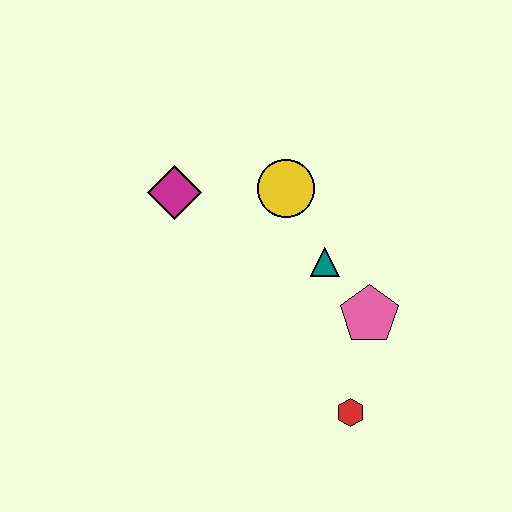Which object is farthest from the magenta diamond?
The red hexagon is farthest from the magenta diamond.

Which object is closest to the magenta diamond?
The yellow circle is closest to the magenta diamond.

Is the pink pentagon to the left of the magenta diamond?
No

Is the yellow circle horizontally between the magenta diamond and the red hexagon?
Yes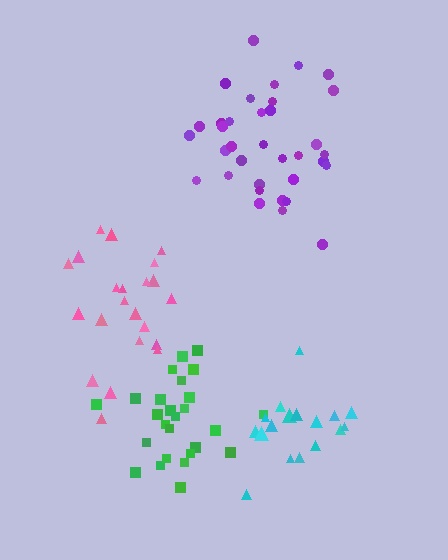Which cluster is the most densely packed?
Green.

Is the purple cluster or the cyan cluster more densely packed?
Purple.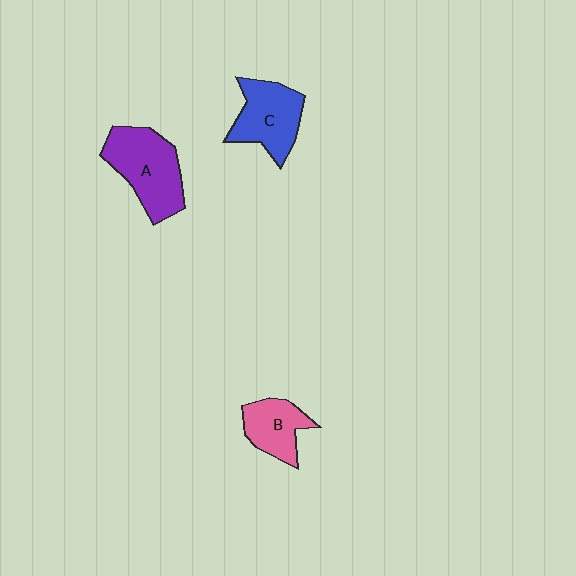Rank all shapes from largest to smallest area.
From largest to smallest: A (purple), C (blue), B (pink).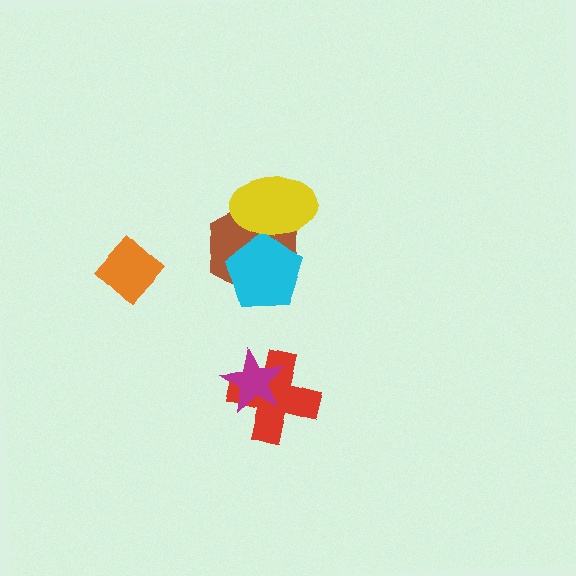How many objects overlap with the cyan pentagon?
2 objects overlap with the cyan pentagon.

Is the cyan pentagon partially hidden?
Yes, it is partially covered by another shape.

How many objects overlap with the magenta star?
1 object overlaps with the magenta star.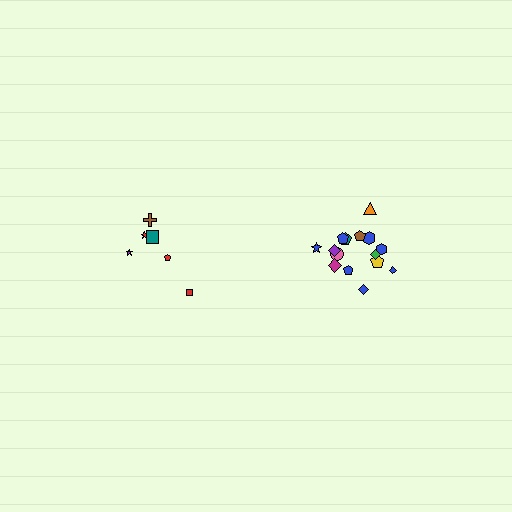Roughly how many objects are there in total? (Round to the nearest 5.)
Roughly 20 objects in total.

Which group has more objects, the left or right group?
The right group.